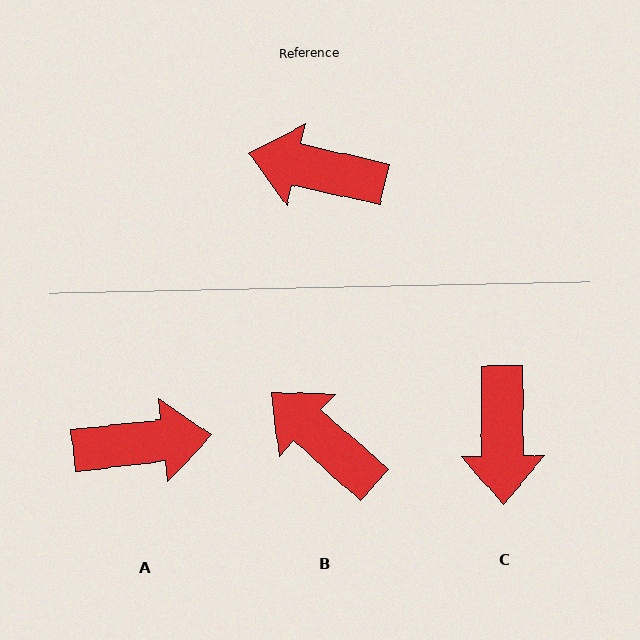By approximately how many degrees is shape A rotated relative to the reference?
Approximately 161 degrees clockwise.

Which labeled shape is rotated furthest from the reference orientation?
A, about 161 degrees away.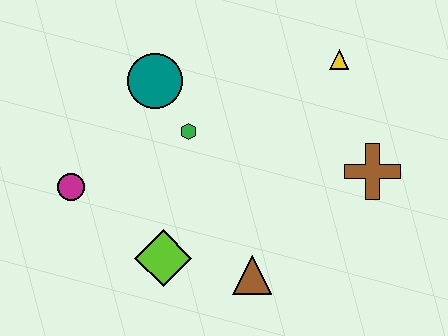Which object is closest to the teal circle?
The green hexagon is closest to the teal circle.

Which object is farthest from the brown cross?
The magenta circle is farthest from the brown cross.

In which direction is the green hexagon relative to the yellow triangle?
The green hexagon is to the left of the yellow triangle.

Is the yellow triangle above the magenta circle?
Yes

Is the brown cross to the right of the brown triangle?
Yes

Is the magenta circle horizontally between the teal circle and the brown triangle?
No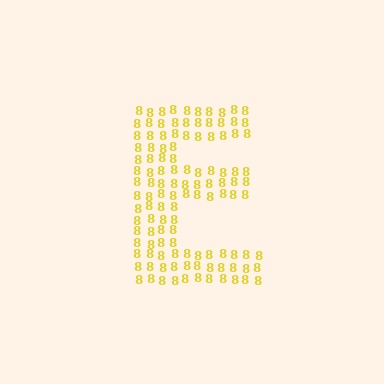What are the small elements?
The small elements are digit 8's.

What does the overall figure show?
The overall figure shows the letter E.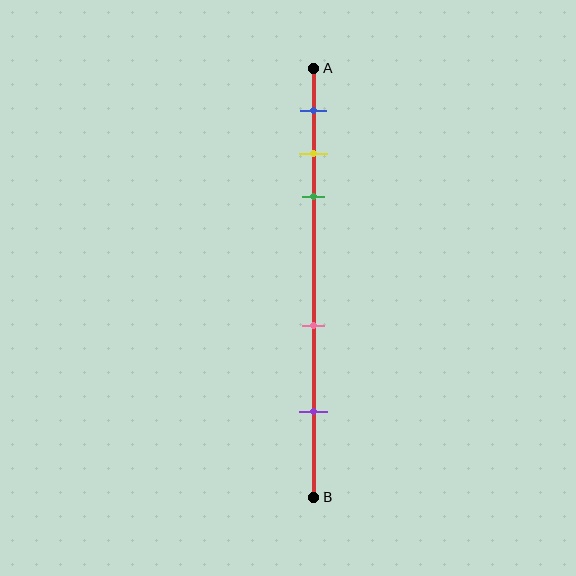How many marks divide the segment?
There are 5 marks dividing the segment.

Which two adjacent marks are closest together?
The yellow and green marks are the closest adjacent pair.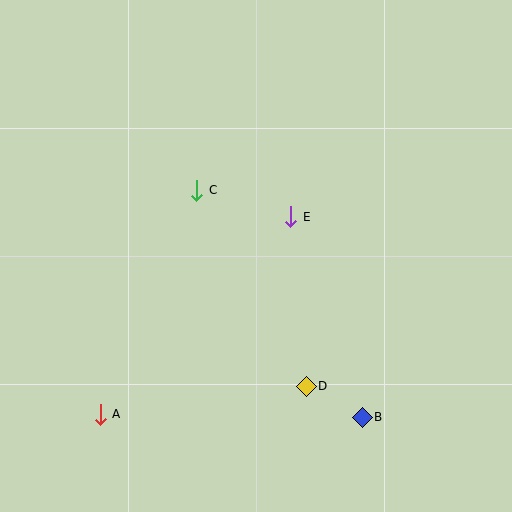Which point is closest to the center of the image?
Point E at (291, 217) is closest to the center.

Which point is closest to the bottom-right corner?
Point B is closest to the bottom-right corner.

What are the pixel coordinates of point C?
Point C is at (197, 190).